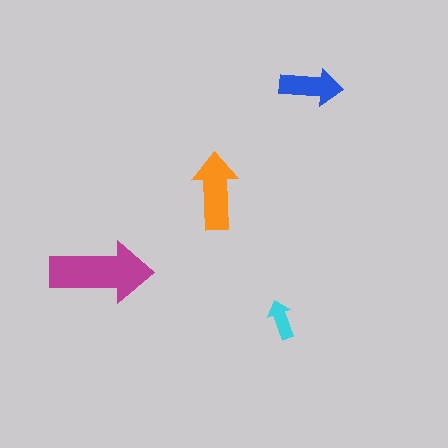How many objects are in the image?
There are 4 objects in the image.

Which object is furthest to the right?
The blue arrow is rightmost.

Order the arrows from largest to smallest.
the magenta one, the orange one, the blue one, the cyan one.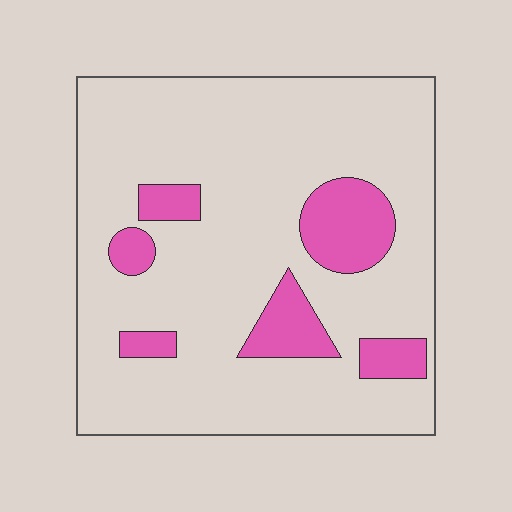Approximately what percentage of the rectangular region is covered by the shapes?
Approximately 15%.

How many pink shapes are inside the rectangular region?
6.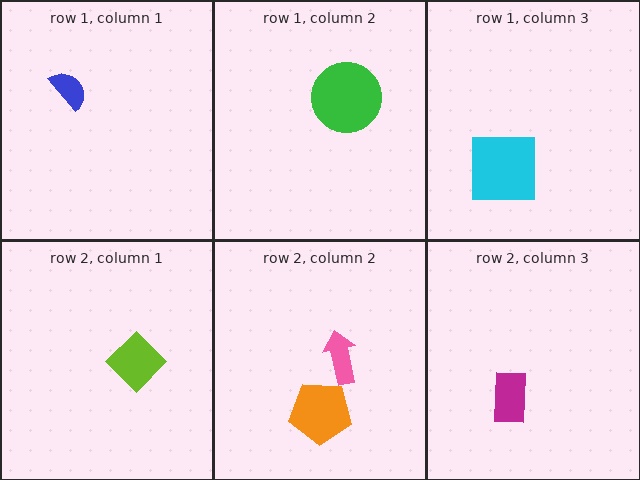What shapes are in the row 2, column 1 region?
The lime diamond.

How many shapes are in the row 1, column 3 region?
1.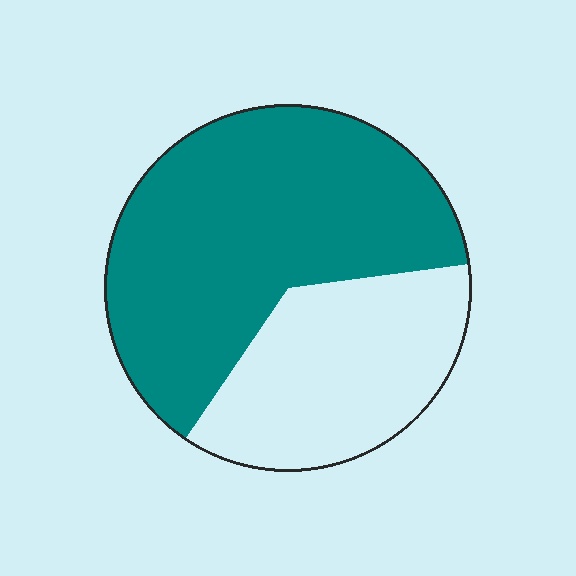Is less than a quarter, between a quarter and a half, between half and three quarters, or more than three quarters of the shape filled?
Between half and three quarters.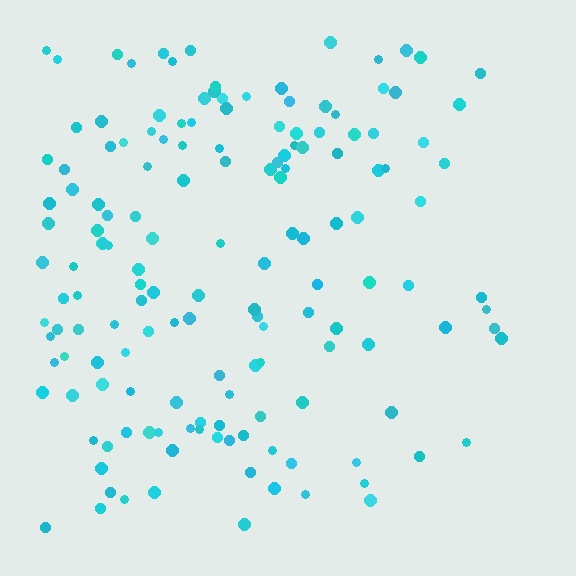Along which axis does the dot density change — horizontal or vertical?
Horizontal.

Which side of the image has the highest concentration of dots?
The left.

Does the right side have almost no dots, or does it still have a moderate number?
Still a moderate number, just noticeably fewer than the left.